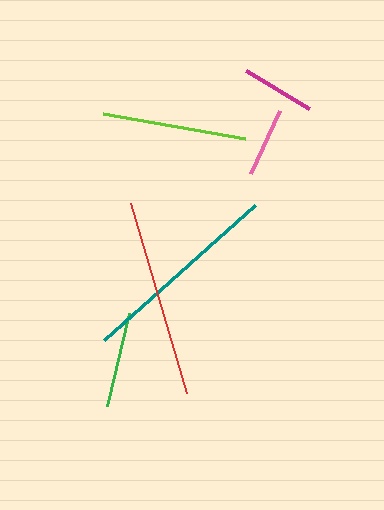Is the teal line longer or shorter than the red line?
The teal line is longer than the red line.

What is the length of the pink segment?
The pink segment is approximately 70 pixels long.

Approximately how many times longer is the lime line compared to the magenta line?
The lime line is approximately 2.0 times the length of the magenta line.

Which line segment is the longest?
The teal line is the longest at approximately 202 pixels.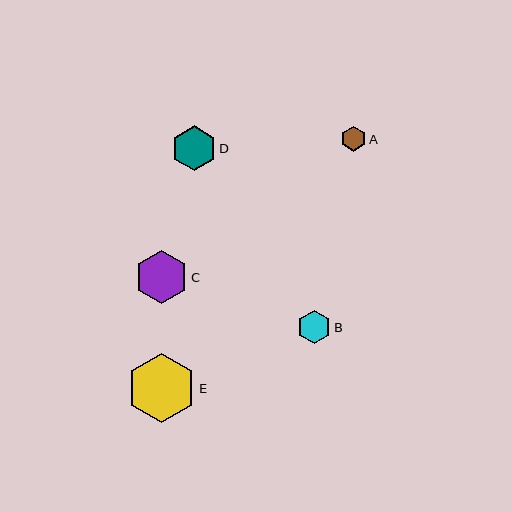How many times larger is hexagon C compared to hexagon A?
Hexagon C is approximately 2.2 times the size of hexagon A.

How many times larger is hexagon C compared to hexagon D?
Hexagon C is approximately 1.2 times the size of hexagon D.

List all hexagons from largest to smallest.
From largest to smallest: E, C, D, B, A.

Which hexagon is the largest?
Hexagon E is the largest with a size of approximately 69 pixels.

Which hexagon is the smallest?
Hexagon A is the smallest with a size of approximately 25 pixels.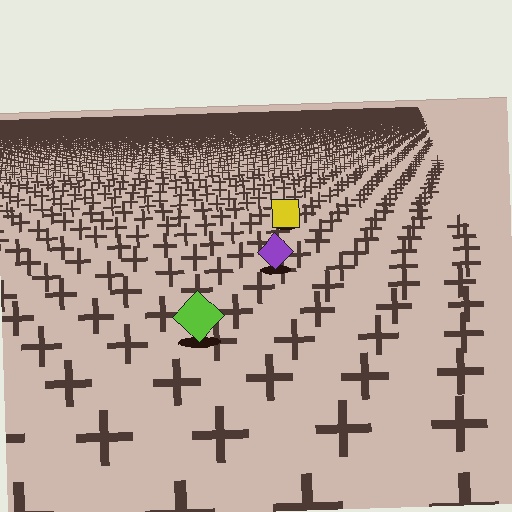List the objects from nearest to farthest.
From nearest to farthest: the lime diamond, the purple diamond, the yellow square.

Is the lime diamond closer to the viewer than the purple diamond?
Yes. The lime diamond is closer — you can tell from the texture gradient: the ground texture is coarser near it.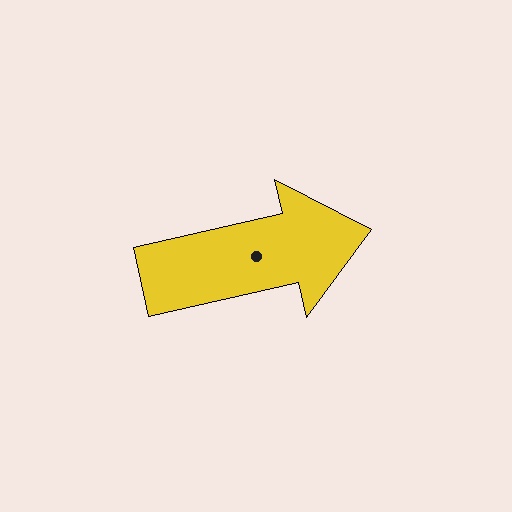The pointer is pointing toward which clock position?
Roughly 3 o'clock.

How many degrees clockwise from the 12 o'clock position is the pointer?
Approximately 77 degrees.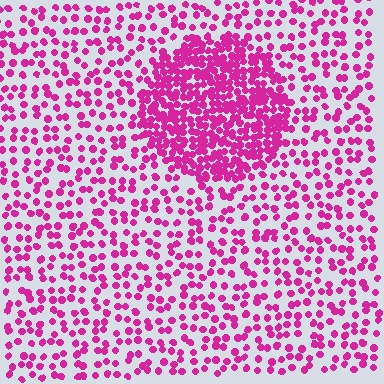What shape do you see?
I see a circle.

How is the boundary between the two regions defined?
The boundary is defined by a change in element density (approximately 2.5x ratio). All elements are the same color, size, and shape.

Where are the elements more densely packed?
The elements are more densely packed inside the circle boundary.